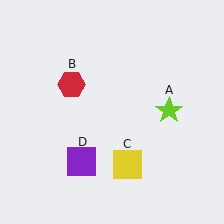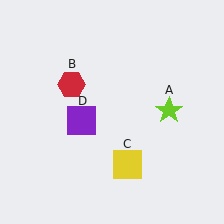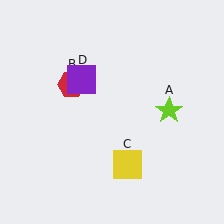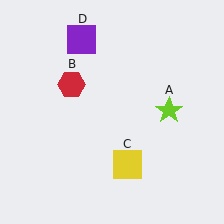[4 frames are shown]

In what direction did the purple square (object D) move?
The purple square (object D) moved up.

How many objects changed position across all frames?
1 object changed position: purple square (object D).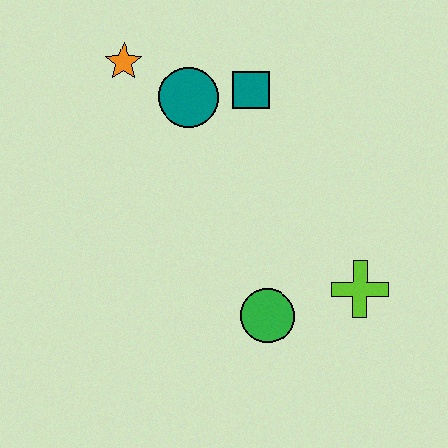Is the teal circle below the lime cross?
No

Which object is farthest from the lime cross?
The orange star is farthest from the lime cross.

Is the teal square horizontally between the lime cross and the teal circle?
Yes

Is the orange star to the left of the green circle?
Yes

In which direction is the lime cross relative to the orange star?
The lime cross is to the right of the orange star.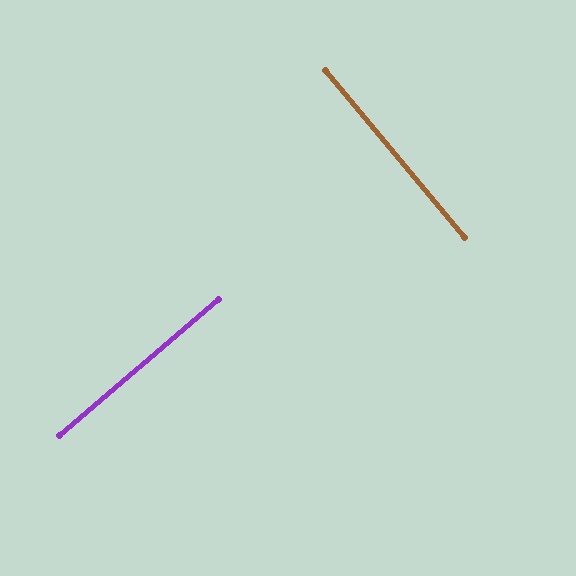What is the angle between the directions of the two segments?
Approximately 89 degrees.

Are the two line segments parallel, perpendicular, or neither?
Perpendicular — they meet at approximately 89°.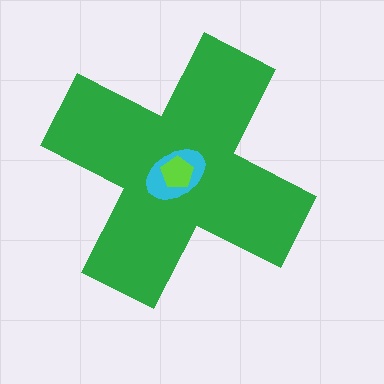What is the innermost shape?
The lime pentagon.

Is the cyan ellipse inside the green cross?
Yes.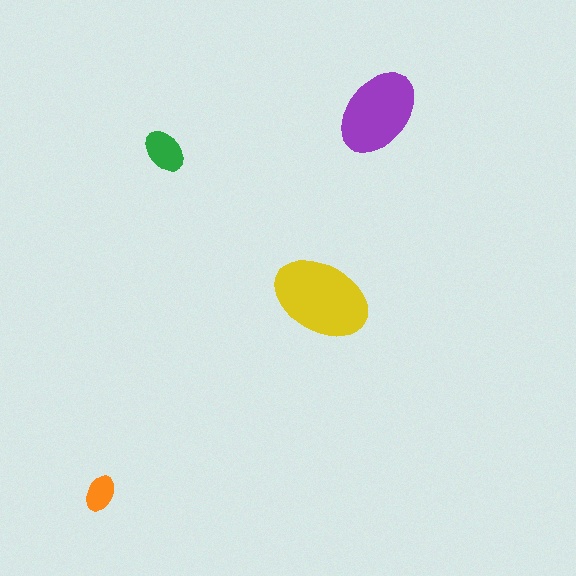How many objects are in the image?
There are 4 objects in the image.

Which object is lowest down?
The orange ellipse is bottommost.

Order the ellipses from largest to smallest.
the yellow one, the purple one, the green one, the orange one.